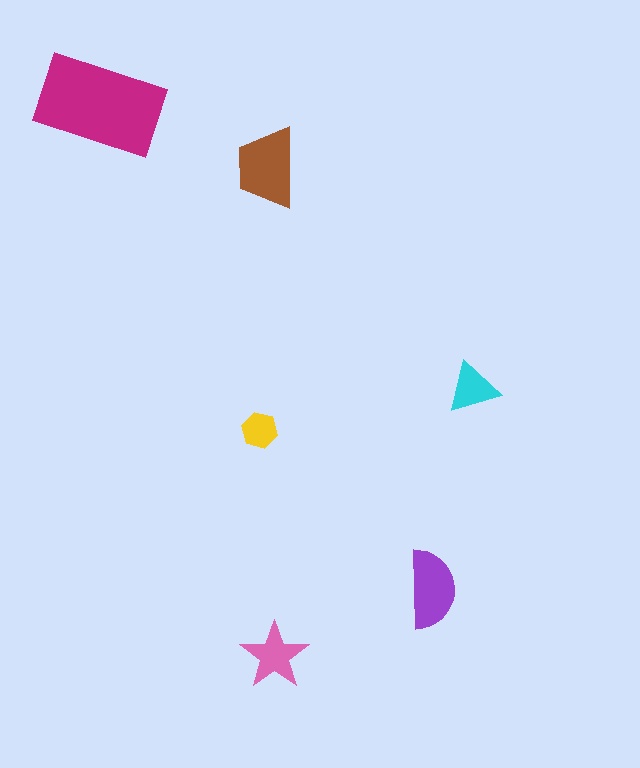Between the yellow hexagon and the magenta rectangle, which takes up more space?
The magenta rectangle.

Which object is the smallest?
The yellow hexagon.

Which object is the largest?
The magenta rectangle.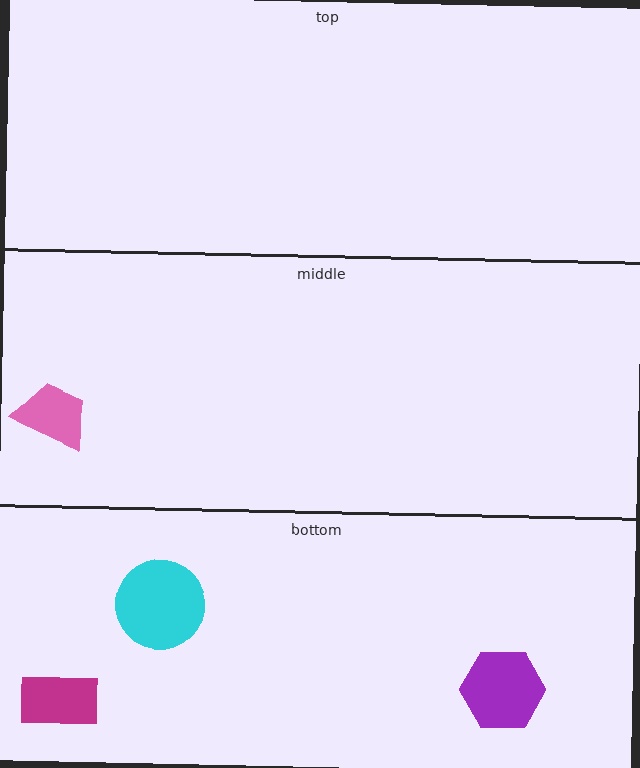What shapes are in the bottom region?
The cyan circle, the magenta rectangle, the purple hexagon.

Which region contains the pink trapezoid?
The middle region.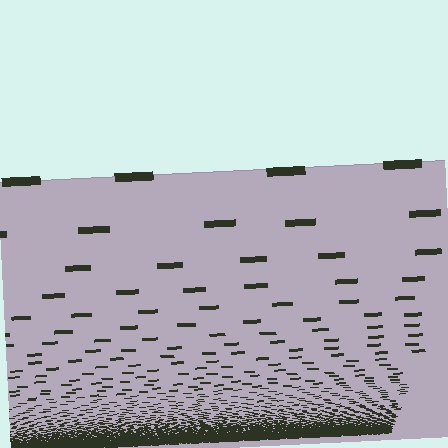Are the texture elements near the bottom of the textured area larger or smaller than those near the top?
Smaller. The gradient is inverted — elements near the bottom are smaller and denser.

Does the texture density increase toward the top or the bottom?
Density increases toward the bottom.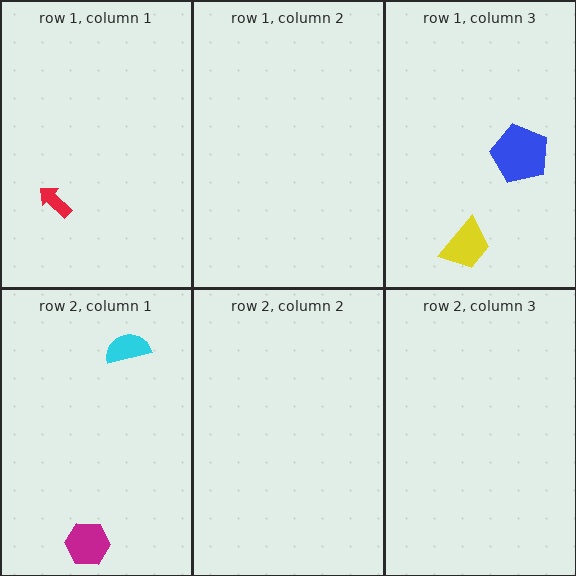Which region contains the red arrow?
The row 1, column 1 region.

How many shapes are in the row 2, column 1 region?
2.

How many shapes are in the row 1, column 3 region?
2.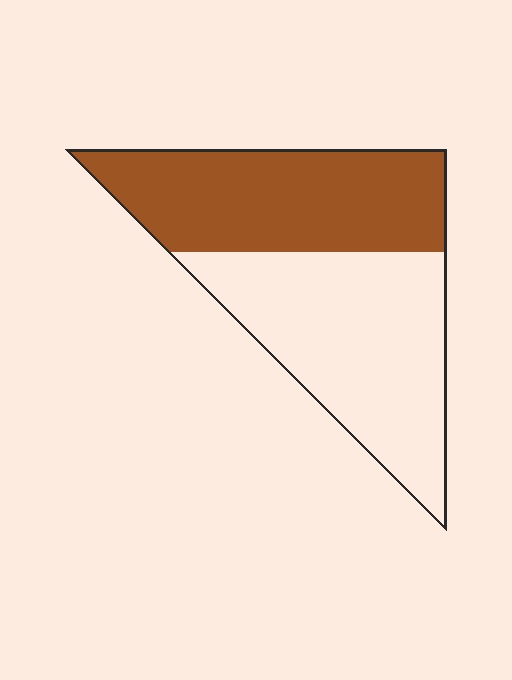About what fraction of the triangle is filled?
About one half (1/2).